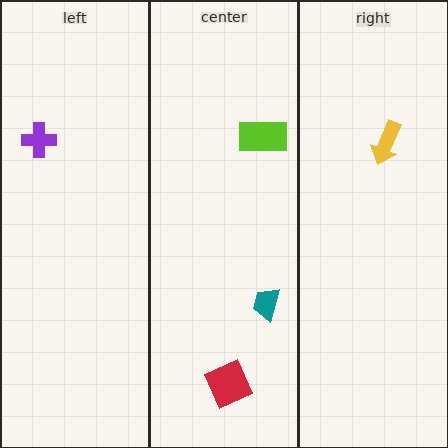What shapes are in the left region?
The purple cross.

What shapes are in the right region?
The yellow arrow.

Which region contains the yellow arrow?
The right region.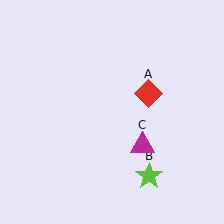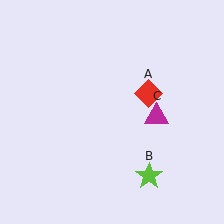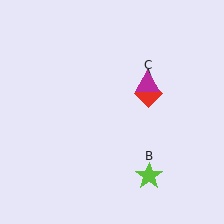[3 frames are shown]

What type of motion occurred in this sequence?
The magenta triangle (object C) rotated counterclockwise around the center of the scene.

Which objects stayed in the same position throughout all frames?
Red diamond (object A) and lime star (object B) remained stationary.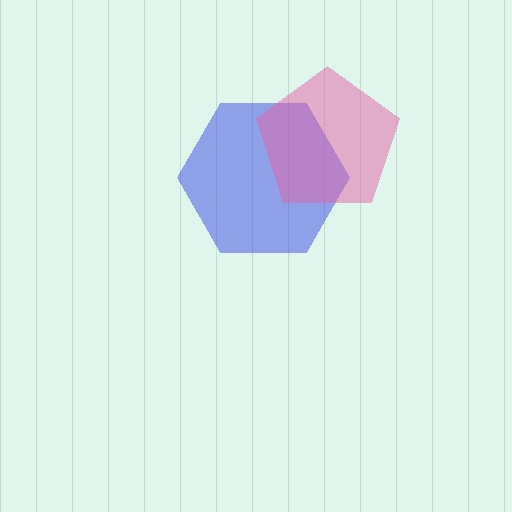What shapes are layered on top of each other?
The layered shapes are: a blue hexagon, a pink pentagon.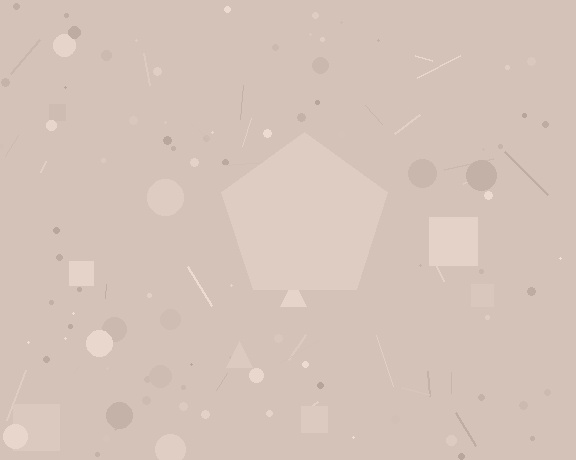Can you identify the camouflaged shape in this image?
The camouflaged shape is a pentagon.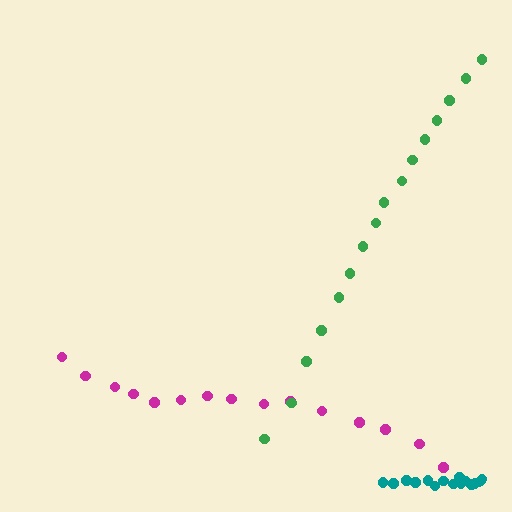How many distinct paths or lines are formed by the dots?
There are 3 distinct paths.